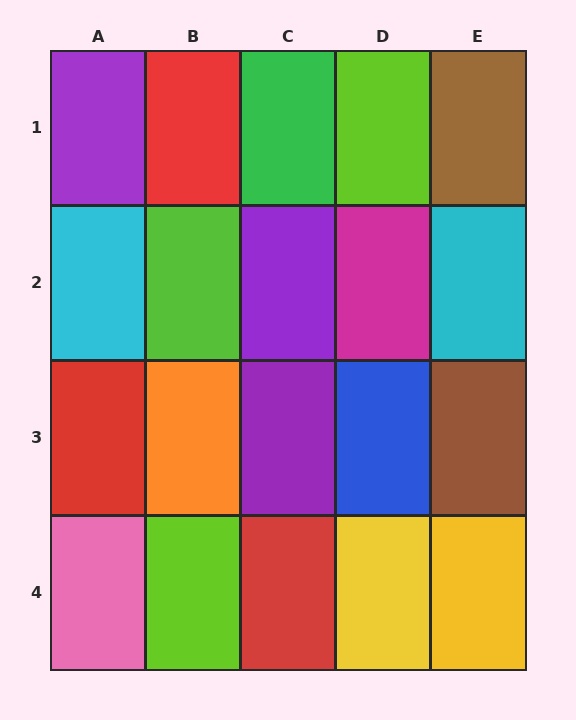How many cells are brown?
2 cells are brown.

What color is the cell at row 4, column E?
Yellow.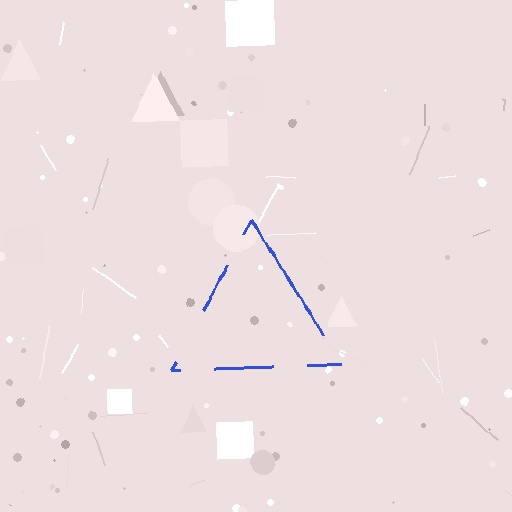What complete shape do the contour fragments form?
The contour fragments form a triangle.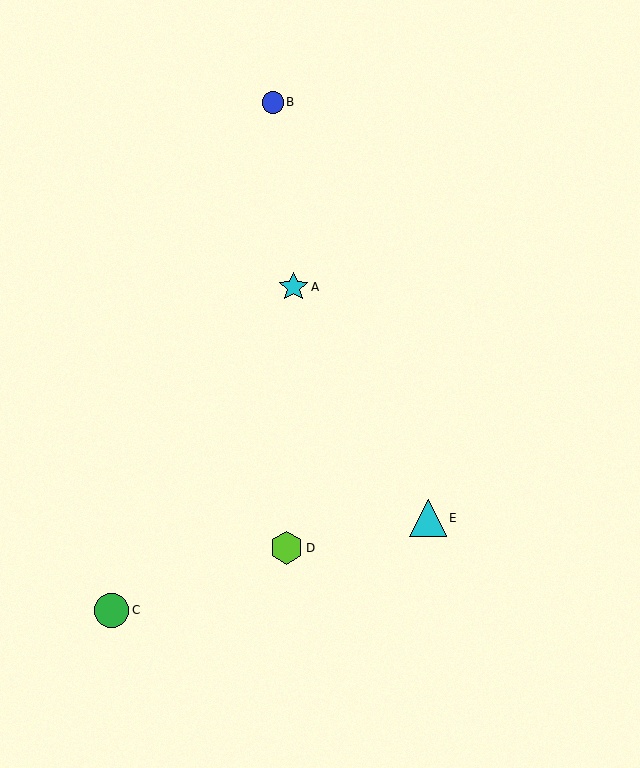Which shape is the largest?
The cyan triangle (labeled E) is the largest.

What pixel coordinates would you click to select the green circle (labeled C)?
Click at (111, 610) to select the green circle C.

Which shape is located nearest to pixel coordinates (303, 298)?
The cyan star (labeled A) at (294, 287) is nearest to that location.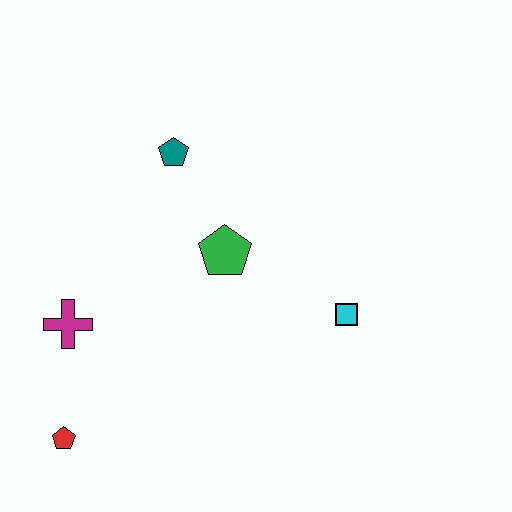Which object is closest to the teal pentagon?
The green pentagon is closest to the teal pentagon.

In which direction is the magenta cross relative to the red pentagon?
The magenta cross is above the red pentagon.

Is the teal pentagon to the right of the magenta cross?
Yes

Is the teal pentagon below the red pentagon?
No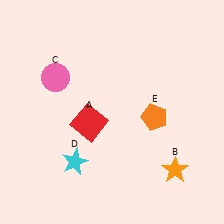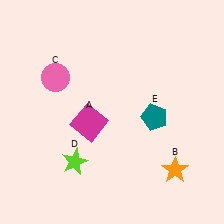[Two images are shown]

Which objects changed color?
A changed from red to magenta. D changed from cyan to lime. E changed from orange to teal.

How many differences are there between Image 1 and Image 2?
There are 3 differences between the two images.